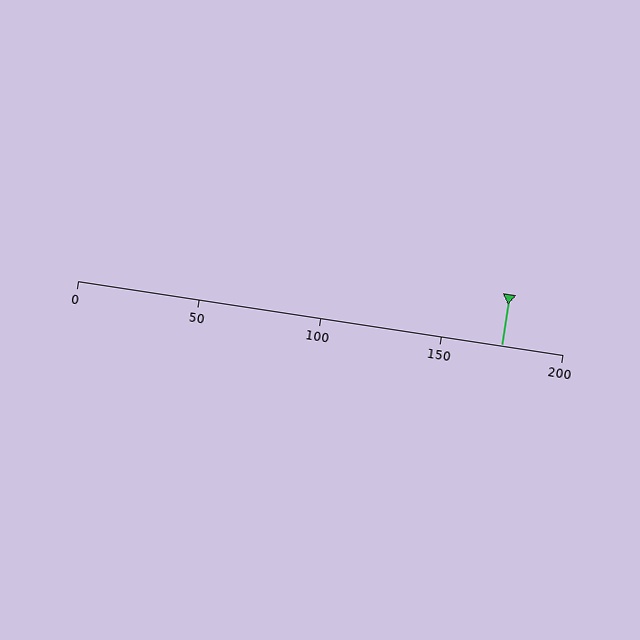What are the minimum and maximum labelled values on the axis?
The axis runs from 0 to 200.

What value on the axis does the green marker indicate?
The marker indicates approximately 175.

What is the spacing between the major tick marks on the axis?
The major ticks are spaced 50 apart.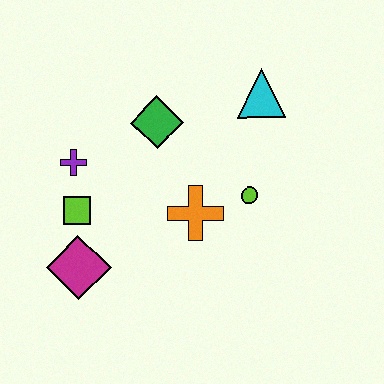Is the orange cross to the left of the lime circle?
Yes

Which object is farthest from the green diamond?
The magenta diamond is farthest from the green diamond.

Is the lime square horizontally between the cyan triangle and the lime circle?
No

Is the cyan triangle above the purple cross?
Yes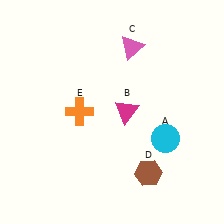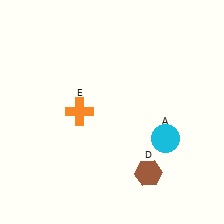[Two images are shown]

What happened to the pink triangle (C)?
The pink triangle (C) was removed in Image 2. It was in the top-right area of Image 1.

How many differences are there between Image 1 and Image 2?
There are 2 differences between the two images.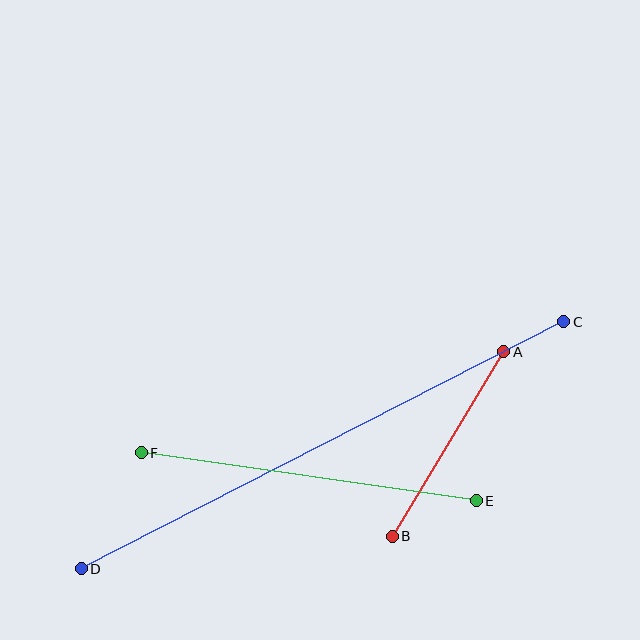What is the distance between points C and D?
The distance is approximately 542 pixels.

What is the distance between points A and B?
The distance is approximately 216 pixels.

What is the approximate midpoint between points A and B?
The midpoint is at approximately (448, 444) pixels.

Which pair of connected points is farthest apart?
Points C and D are farthest apart.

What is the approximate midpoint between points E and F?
The midpoint is at approximately (309, 477) pixels.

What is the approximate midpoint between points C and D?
The midpoint is at approximately (323, 445) pixels.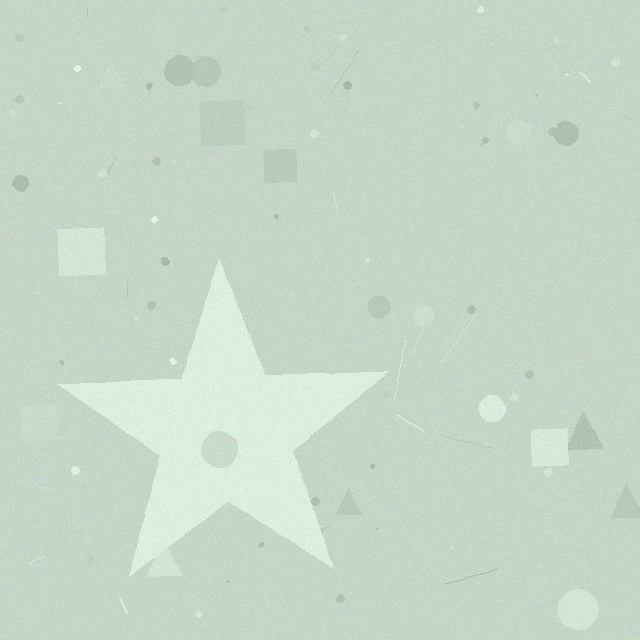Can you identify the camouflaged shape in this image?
The camouflaged shape is a star.